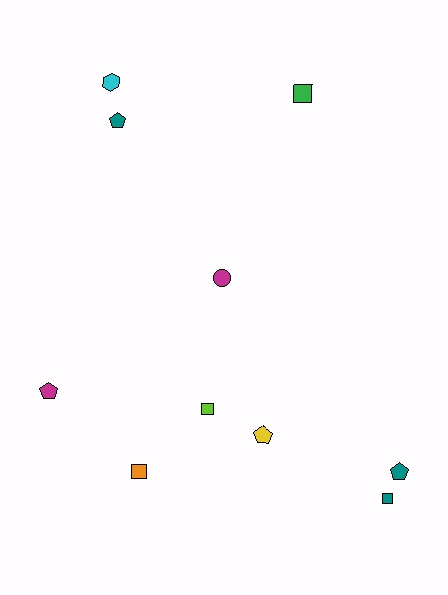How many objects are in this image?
There are 10 objects.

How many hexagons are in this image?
There is 1 hexagon.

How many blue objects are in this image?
There are no blue objects.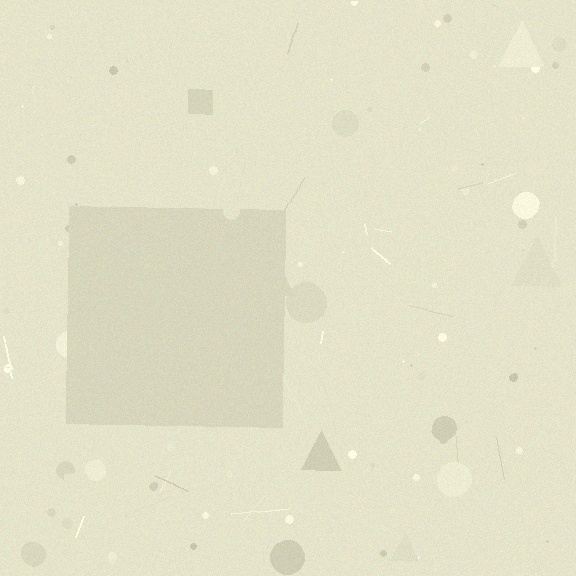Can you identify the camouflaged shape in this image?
The camouflaged shape is a square.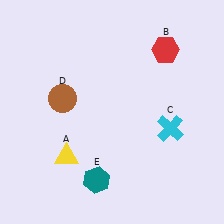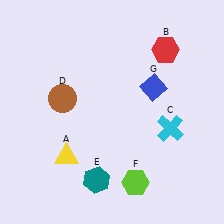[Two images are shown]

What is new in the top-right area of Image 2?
A blue diamond (G) was added in the top-right area of Image 2.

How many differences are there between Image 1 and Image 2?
There are 2 differences between the two images.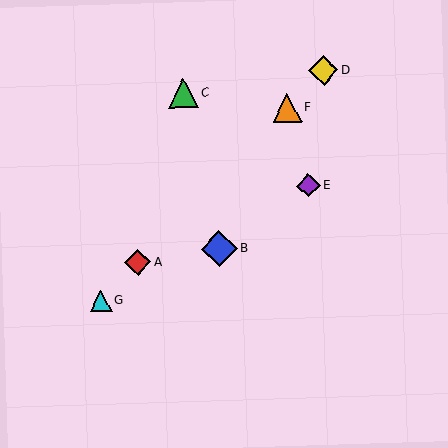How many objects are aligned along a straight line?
4 objects (A, D, F, G) are aligned along a straight line.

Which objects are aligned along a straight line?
Objects A, D, F, G are aligned along a straight line.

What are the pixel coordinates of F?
Object F is at (287, 108).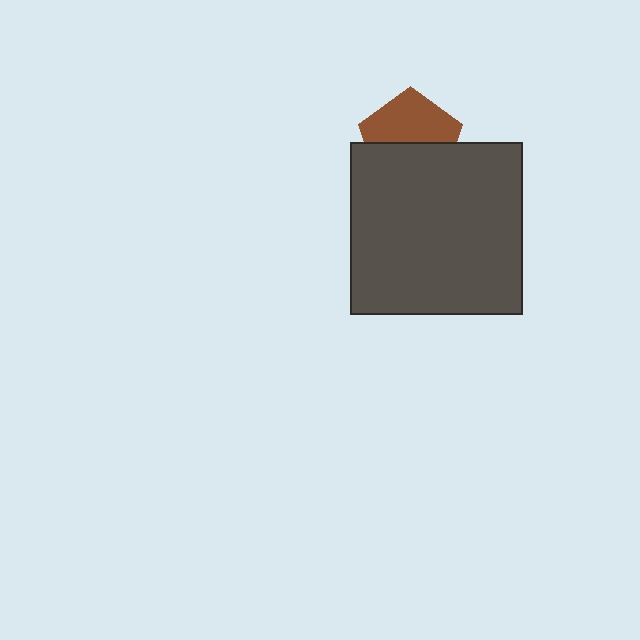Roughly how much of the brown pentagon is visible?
About half of it is visible (roughly 51%).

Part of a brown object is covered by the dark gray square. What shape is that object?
It is a pentagon.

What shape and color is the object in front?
The object in front is a dark gray square.